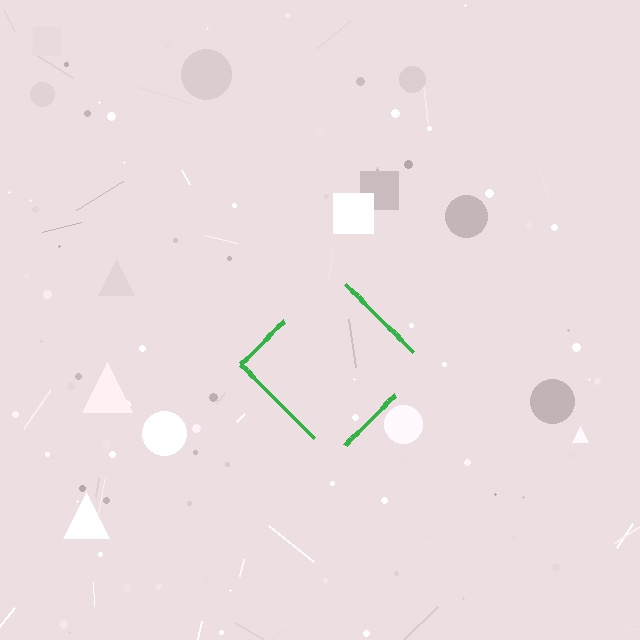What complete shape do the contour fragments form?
The contour fragments form a diamond.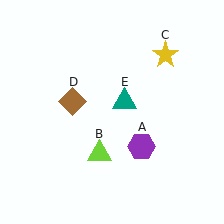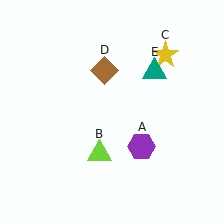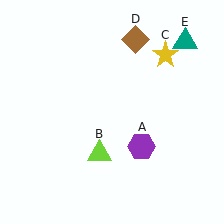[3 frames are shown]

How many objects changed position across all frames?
2 objects changed position: brown diamond (object D), teal triangle (object E).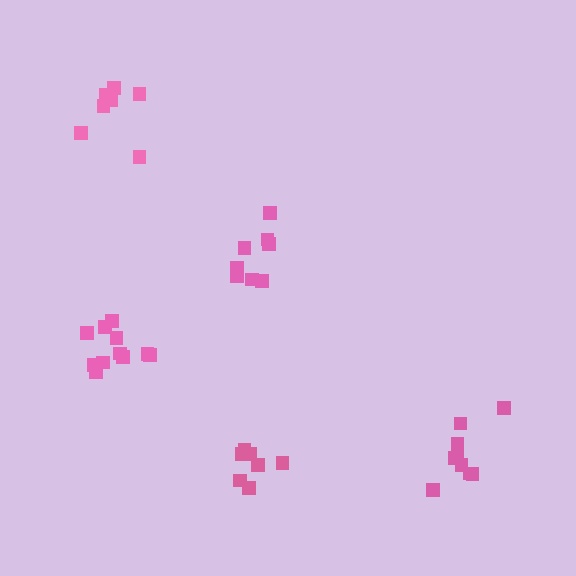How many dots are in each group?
Group 1: 7 dots, Group 2: 8 dots, Group 3: 11 dots, Group 4: 7 dots, Group 5: 10 dots (43 total).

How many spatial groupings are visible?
There are 5 spatial groupings.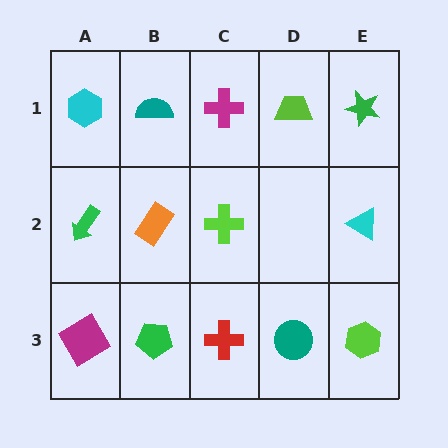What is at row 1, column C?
A magenta cross.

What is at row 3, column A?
A magenta diamond.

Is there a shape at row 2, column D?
No, that cell is empty.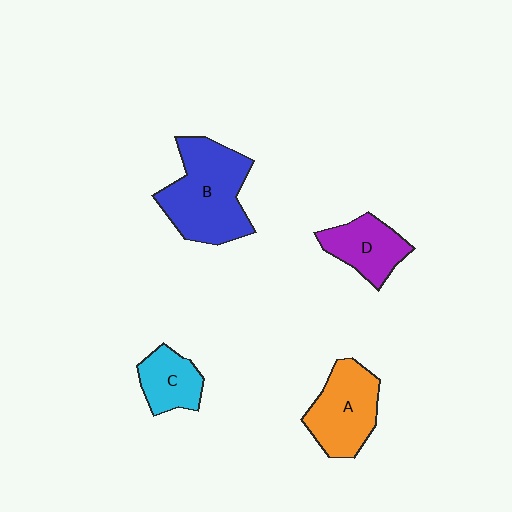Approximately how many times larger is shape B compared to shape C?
Approximately 2.2 times.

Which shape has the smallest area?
Shape C (cyan).